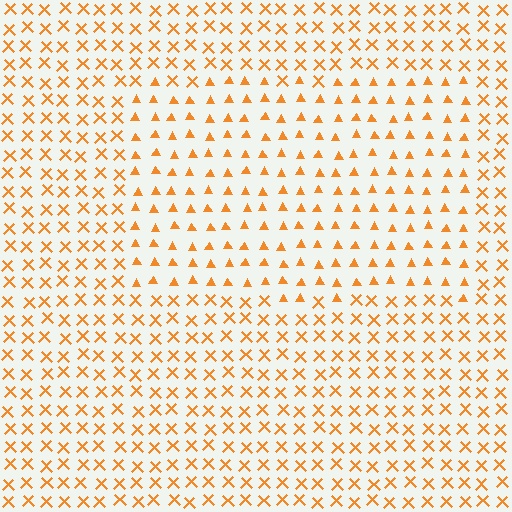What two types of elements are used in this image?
The image uses triangles inside the rectangle region and X marks outside it.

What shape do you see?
I see a rectangle.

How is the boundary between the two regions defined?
The boundary is defined by a change in element shape: triangles inside vs. X marks outside. All elements share the same color and spacing.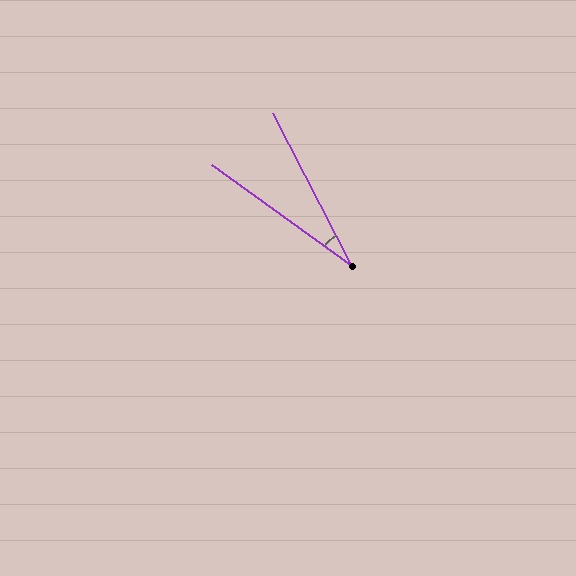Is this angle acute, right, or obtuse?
It is acute.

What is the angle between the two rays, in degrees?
Approximately 27 degrees.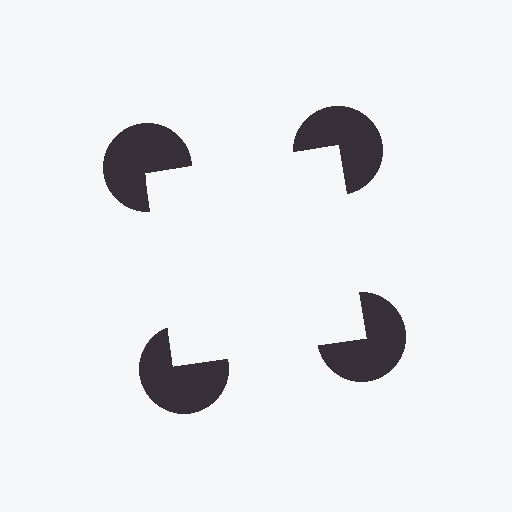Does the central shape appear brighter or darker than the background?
It typically appears slightly brighter than the background, even though no actual brightness change is drawn.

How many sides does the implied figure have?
4 sides.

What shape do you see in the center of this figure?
An illusory square — its edges are inferred from the aligned wedge cuts in the pac-man discs, not physically drawn.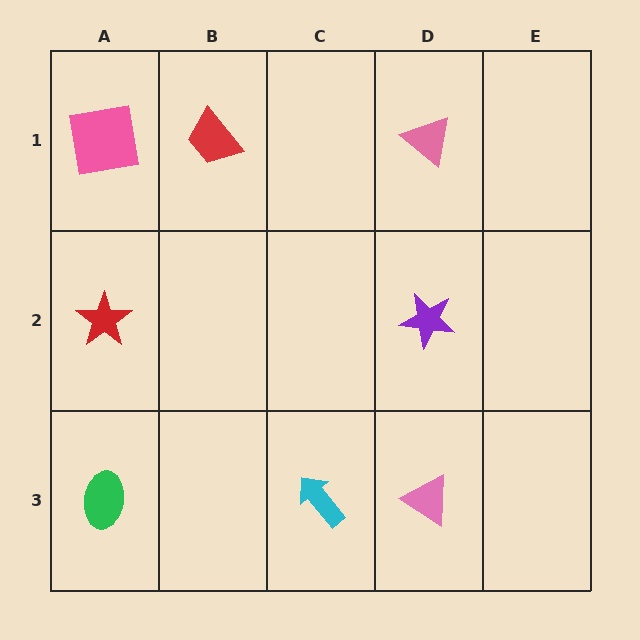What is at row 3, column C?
A cyan arrow.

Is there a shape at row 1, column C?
No, that cell is empty.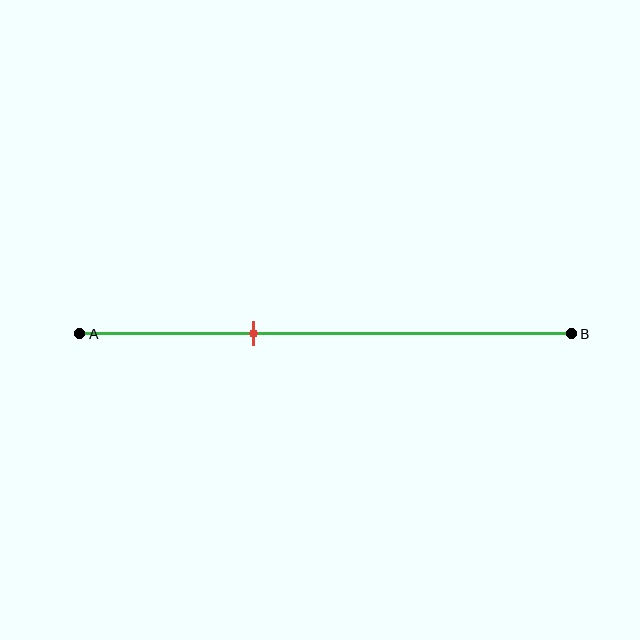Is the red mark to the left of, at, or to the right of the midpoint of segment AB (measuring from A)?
The red mark is to the left of the midpoint of segment AB.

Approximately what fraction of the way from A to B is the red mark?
The red mark is approximately 35% of the way from A to B.